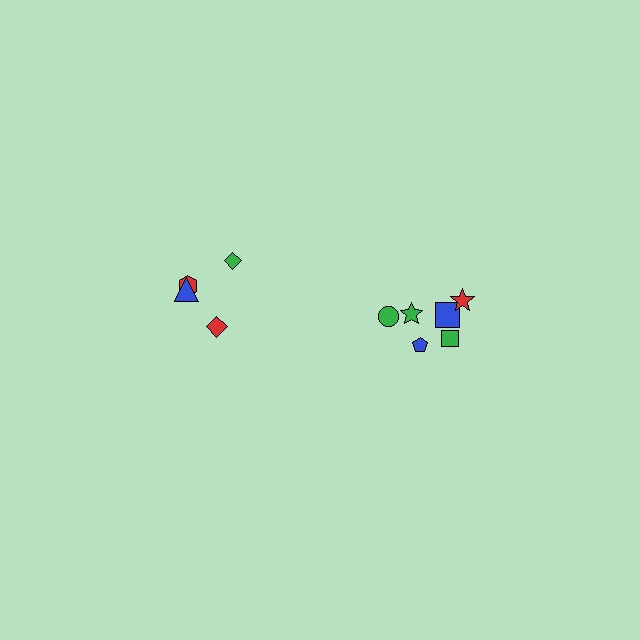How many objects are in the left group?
There are 4 objects.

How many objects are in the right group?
There are 6 objects.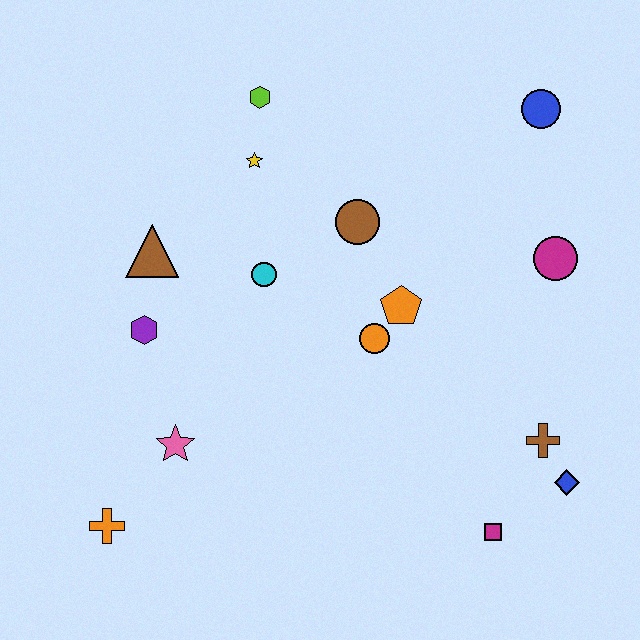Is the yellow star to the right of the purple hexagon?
Yes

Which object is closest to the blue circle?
The magenta circle is closest to the blue circle.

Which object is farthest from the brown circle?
The orange cross is farthest from the brown circle.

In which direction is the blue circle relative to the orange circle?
The blue circle is above the orange circle.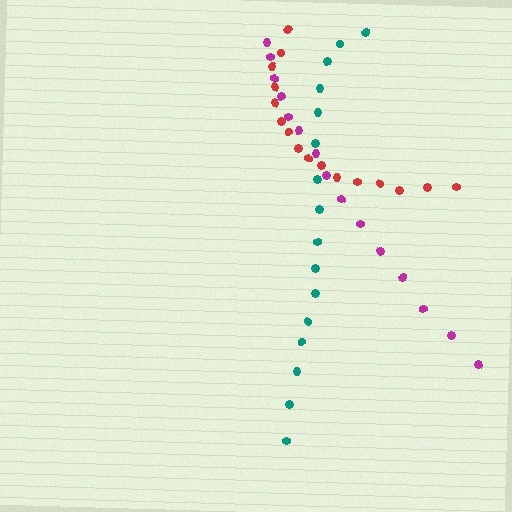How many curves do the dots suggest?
There are 3 distinct paths.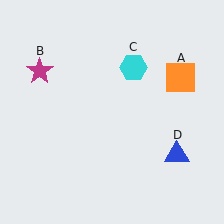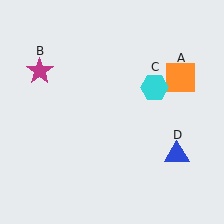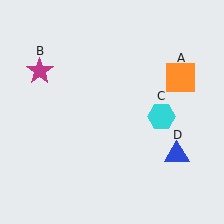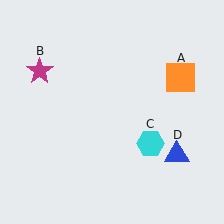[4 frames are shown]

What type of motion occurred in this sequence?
The cyan hexagon (object C) rotated clockwise around the center of the scene.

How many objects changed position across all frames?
1 object changed position: cyan hexagon (object C).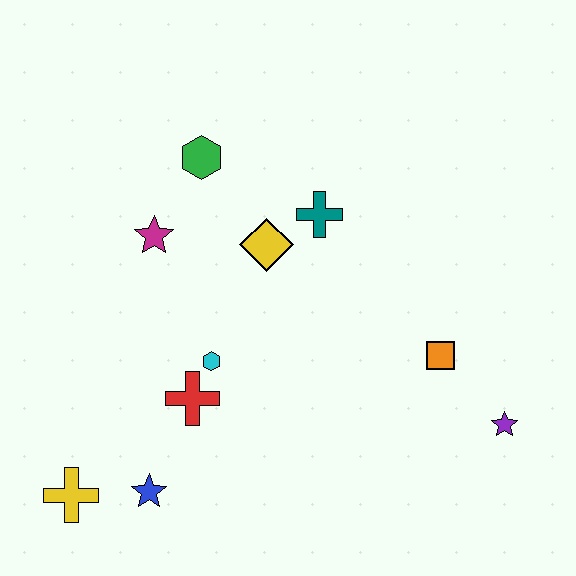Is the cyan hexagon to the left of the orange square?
Yes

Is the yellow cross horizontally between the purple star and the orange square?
No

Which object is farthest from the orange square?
The yellow cross is farthest from the orange square.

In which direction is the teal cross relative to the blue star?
The teal cross is above the blue star.